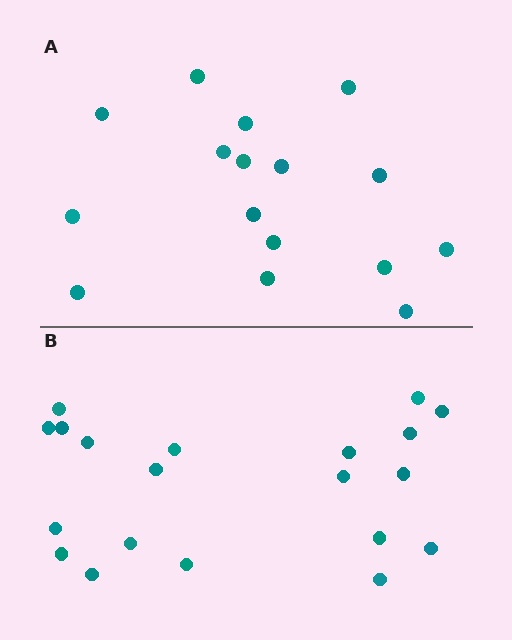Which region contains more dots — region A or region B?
Region B (the bottom region) has more dots.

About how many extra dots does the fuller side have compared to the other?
Region B has about 4 more dots than region A.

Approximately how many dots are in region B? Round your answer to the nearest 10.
About 20 dots.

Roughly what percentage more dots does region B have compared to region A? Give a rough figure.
About 25% more.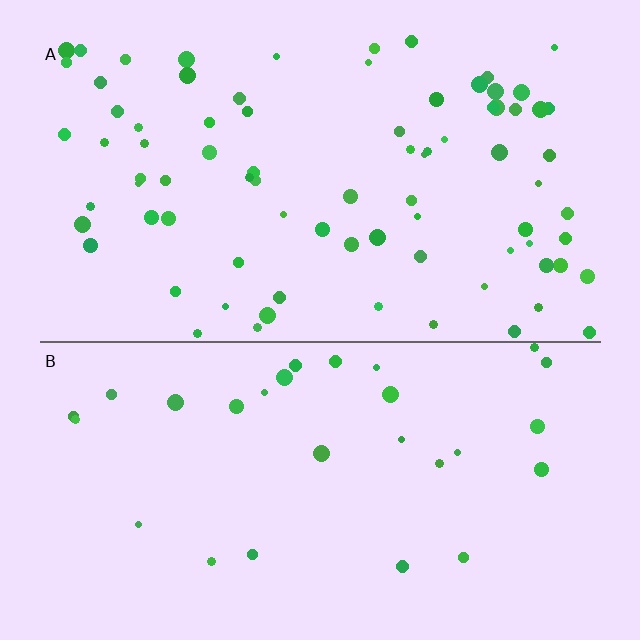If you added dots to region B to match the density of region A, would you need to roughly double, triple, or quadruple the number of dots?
Approximately triple.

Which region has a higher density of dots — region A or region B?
A (the top).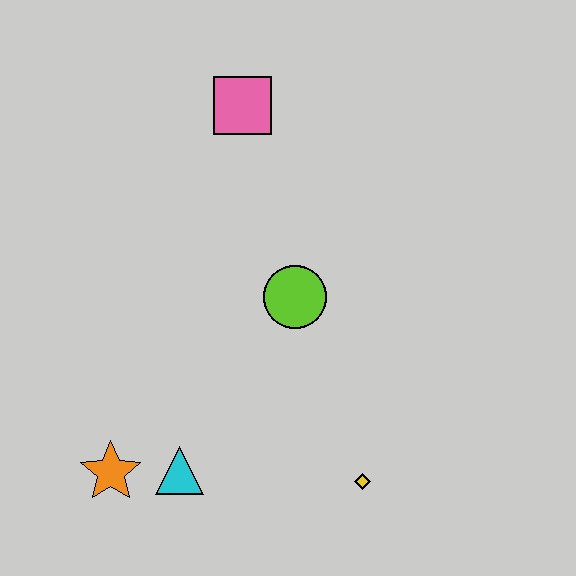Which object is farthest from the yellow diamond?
The pink square is farthest from the yellow diamond.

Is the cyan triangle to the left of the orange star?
No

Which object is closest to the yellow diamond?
The cyan triangle is closest to the yellow diamond.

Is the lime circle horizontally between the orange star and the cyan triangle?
No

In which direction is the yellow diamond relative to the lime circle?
The yellow diamond is below the lime circle.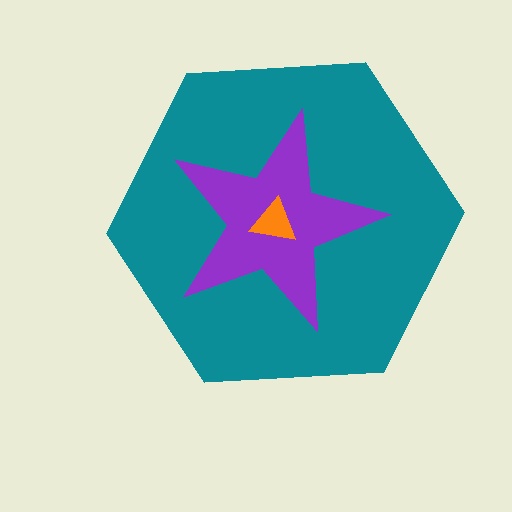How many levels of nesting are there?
3.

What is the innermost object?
The orange triangle.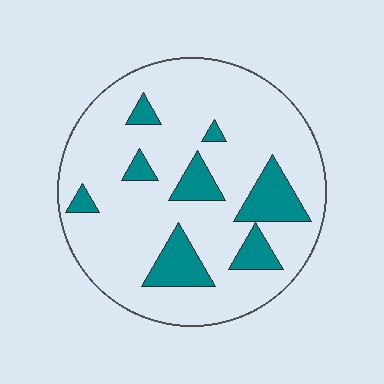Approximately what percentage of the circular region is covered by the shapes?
Approximately 20%.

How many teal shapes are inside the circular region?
8.